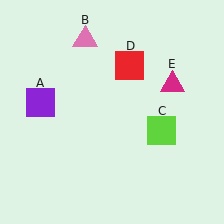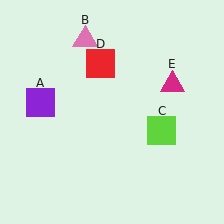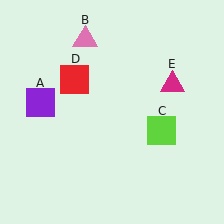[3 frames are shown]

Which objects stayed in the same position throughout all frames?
Purple square (object A) and pink triangle (object B) and lime square (object C) and magenta triangle (object E) remained stationary.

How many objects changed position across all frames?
1 object changed position: red square (object D).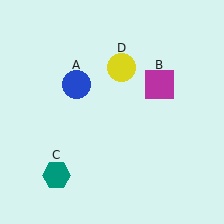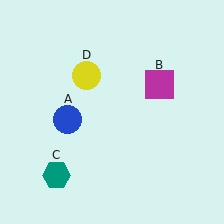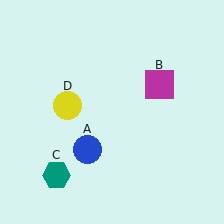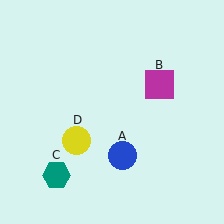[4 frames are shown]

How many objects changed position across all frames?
2 objects changed position: blue circle (object A), yellow circle (object D).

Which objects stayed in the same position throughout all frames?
Magenta square (object B) and teal hexagon (object C) remained stationary.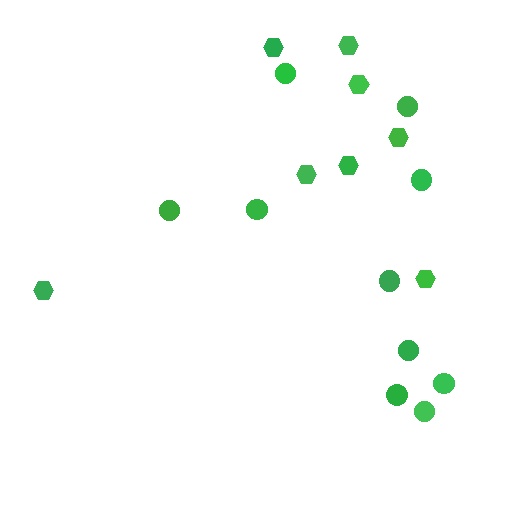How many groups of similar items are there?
There are 2 groups: one group of circles (10) and one group of hexagons (8).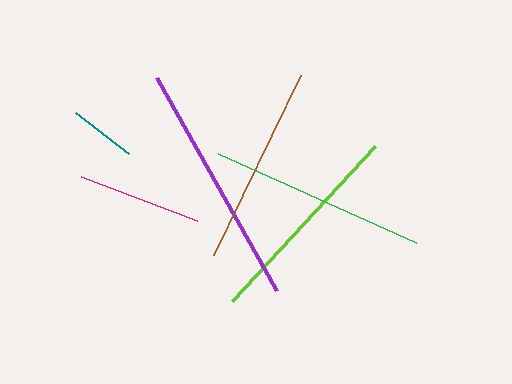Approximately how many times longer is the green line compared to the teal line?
The green line is approximately 3.2 times the length of the teal line.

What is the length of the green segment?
The green segment is approximately 217 pixels long.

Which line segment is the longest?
The purple line is the longest at approximately 245 pixels.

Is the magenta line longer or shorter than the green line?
The green line is longer than the magenta line.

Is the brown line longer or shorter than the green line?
The green line is longer than the brown line.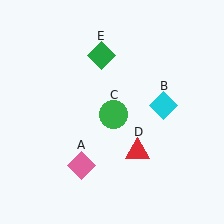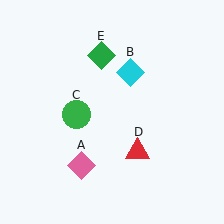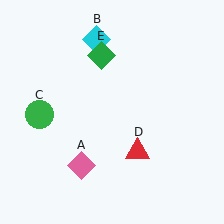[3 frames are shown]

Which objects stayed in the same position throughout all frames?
Pink diamond (object A) and red triangle (object D) and green diamond (object E) remained stationary.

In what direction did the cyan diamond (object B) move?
The cyan diamond (object B) moved up and to the left.